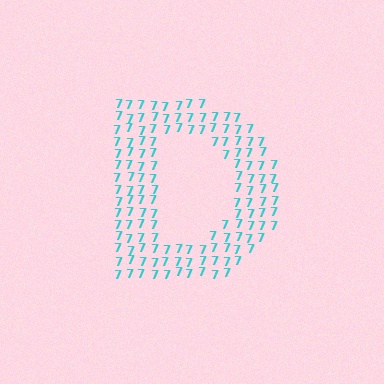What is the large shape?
The large shape is the letter D.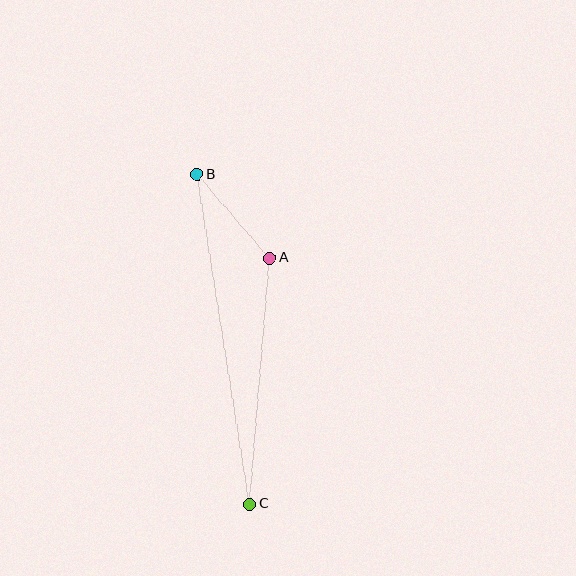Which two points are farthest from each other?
Points B and C are farthest from each other.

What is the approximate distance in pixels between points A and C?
The distance between A and C is approximately 247 pixels.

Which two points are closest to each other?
Points A and B are closest to each other.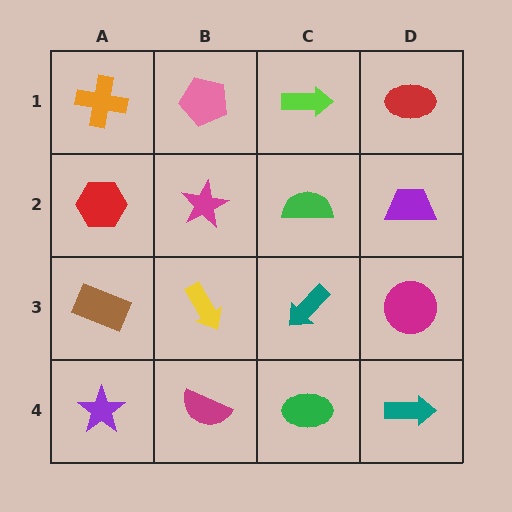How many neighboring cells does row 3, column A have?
3.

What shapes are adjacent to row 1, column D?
A purple trapezoid (row 2, column D), a lime arrow (row 1, column C).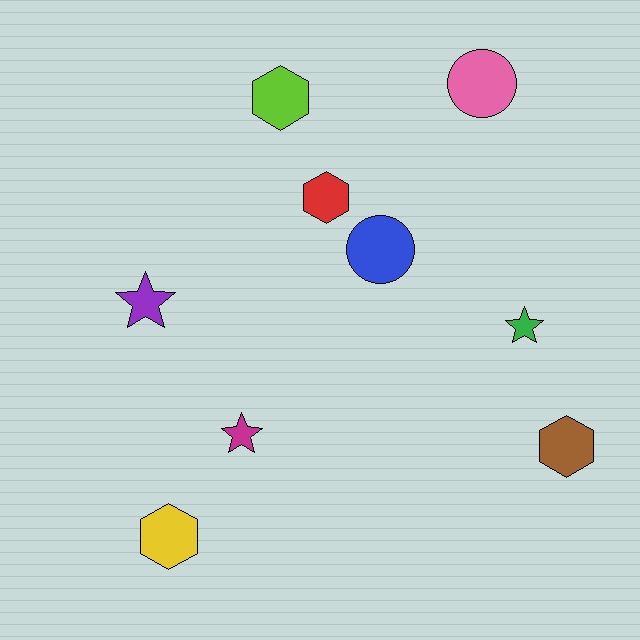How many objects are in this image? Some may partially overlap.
There are 9 objects.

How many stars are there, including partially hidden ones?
There are 3 stars.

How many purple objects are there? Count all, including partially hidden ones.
There is 1 purple object.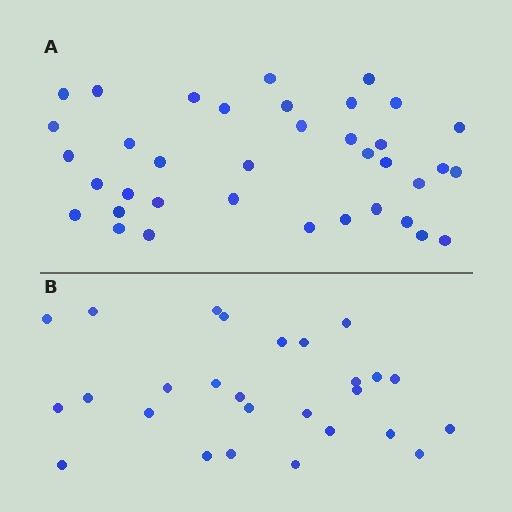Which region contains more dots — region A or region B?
Region A (the top region) has more dots.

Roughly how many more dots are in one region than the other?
Region A has roughly 10 or so more dots than region B.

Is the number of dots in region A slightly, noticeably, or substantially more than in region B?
Region A has noticeably more, but not dramatically so. The ratio is roughly 1.4 to 1.